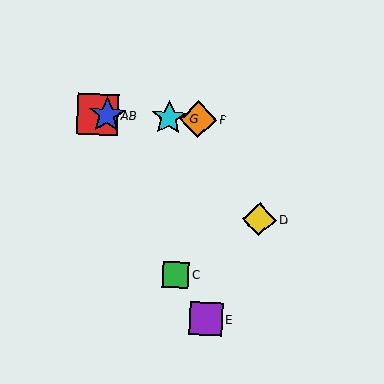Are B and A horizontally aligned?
Yes, both are at y≈115.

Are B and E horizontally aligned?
No, B is at y≈115 and E is at y≈319.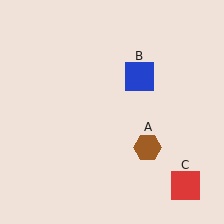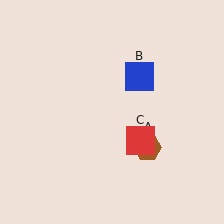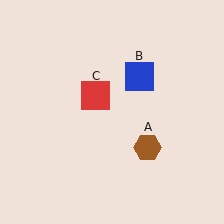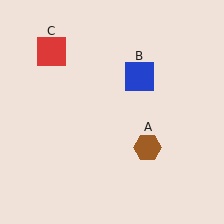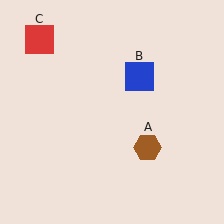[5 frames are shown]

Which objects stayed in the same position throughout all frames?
Brown hexagon (object A) and blue square (object B) remained stationary.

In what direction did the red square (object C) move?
The red square (object C) moved up and to the left.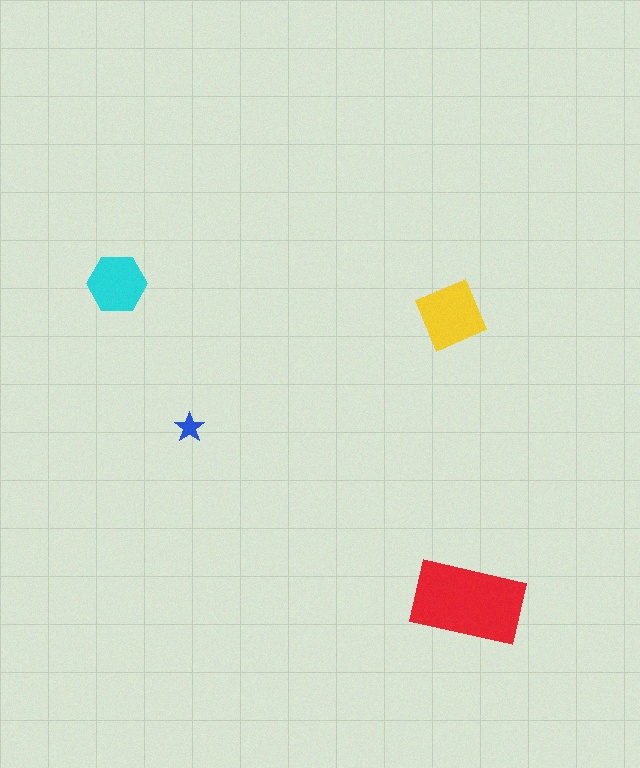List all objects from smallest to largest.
The blue star, the cyan hexagon, the yellow diamond, the red rectangle.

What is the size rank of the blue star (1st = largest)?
4th.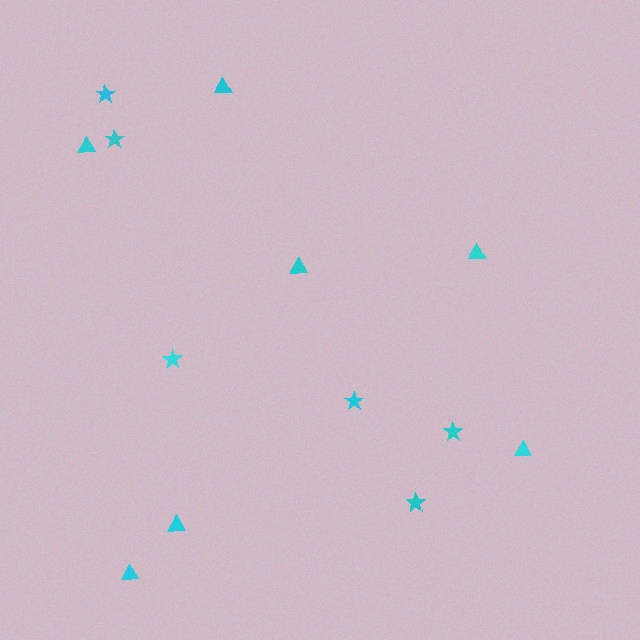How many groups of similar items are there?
There are 2 groups: one group of stars (6) and one group of triangles (7).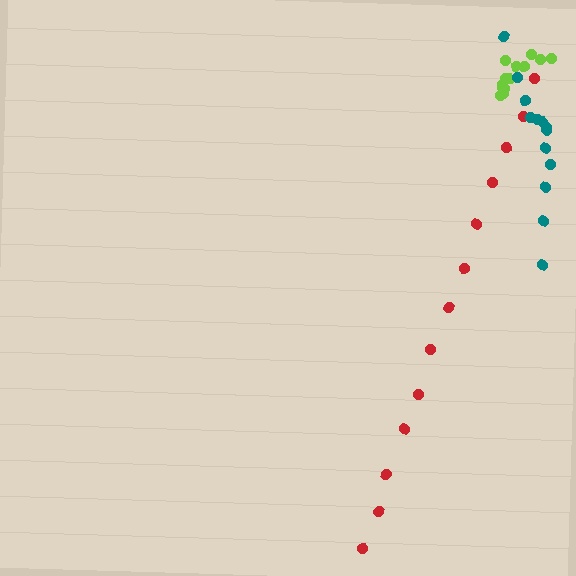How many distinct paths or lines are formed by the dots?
There are 3 distinct paths.